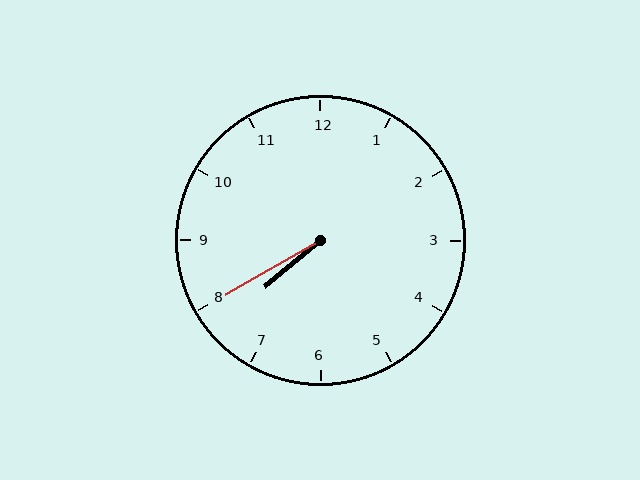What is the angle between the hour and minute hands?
Approximately 10 degrees.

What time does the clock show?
7:40.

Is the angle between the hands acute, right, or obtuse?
It is acute.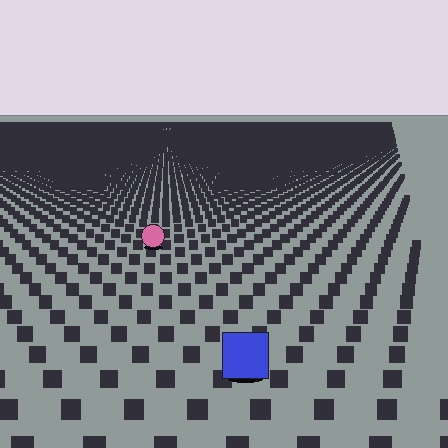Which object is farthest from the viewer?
The pink circle is farthest from the viewer. It appears smaller and the ground texture around it is denser.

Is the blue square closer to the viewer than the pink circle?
Yes. The blue square is closer — you can tell from the texture gradient: the ground texture is coarser near it.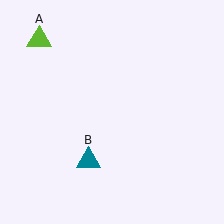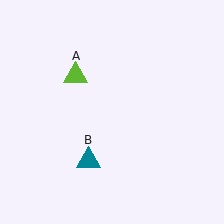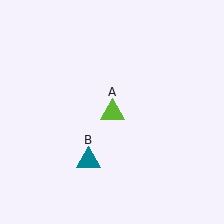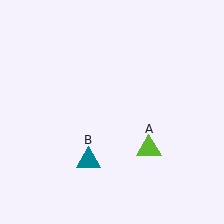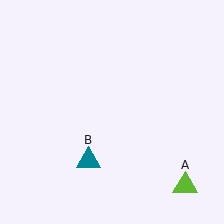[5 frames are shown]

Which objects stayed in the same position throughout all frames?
Teal triangle (object B) remained stationary.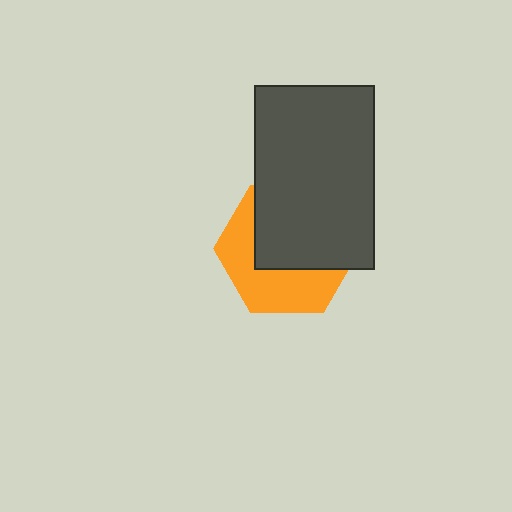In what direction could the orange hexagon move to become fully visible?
The orange hexagon could move down. That would shift it out from behind the dark gray rectangle entirely.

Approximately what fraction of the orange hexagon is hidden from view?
Roughly 55% of the orange hexagon is hidden behind the dark gray rectangle.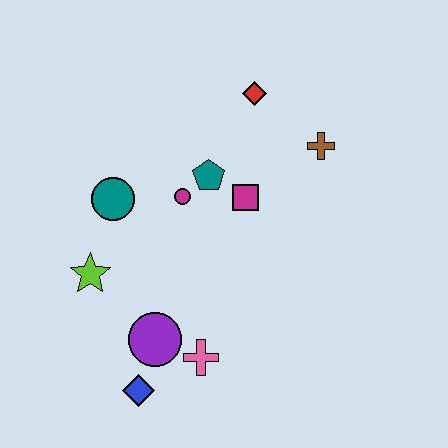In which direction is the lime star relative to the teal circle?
The lime star is below the teal circle.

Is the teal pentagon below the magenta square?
No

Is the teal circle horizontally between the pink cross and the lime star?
Yes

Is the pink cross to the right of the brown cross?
No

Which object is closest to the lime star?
The teal circle is closest to the lime star.